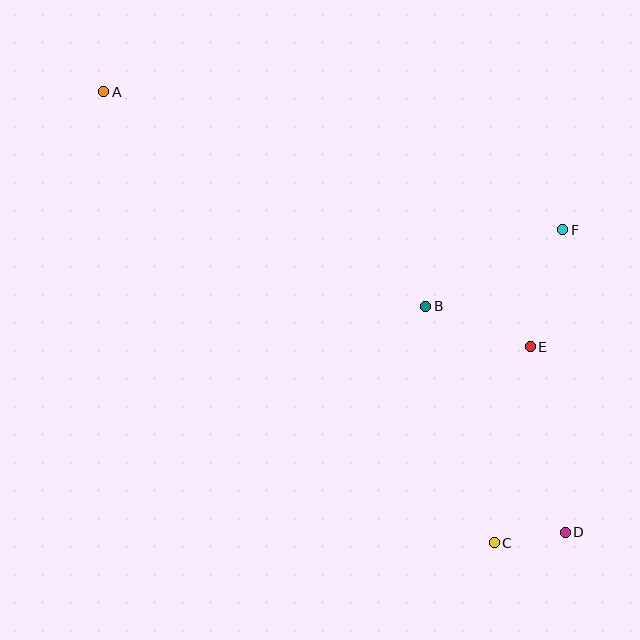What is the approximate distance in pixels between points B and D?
The distance between B and D is approximately 265 pixels.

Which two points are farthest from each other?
Points A and D are farthest from each other.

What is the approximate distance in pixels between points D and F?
The distance between D and F is approximately 302 pixels.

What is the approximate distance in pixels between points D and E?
The distance between D and E is approximately 189 pixels.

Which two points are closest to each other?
Points C and D are closest to each other.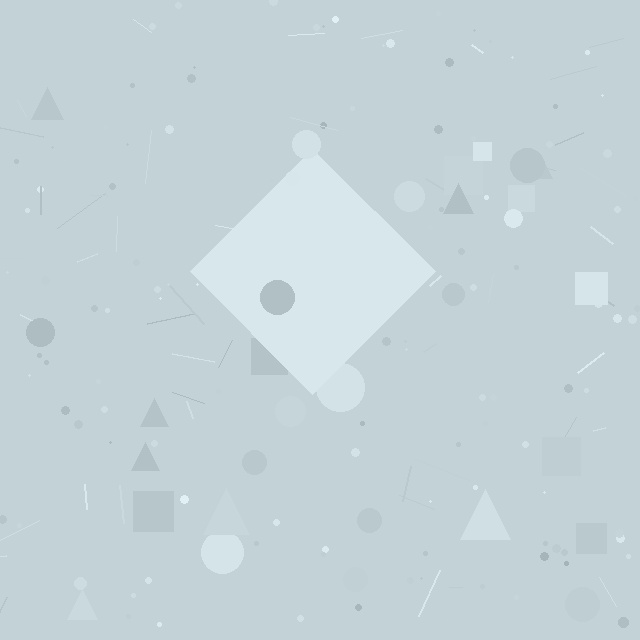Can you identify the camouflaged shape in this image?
The camouflaged shape is a diamond.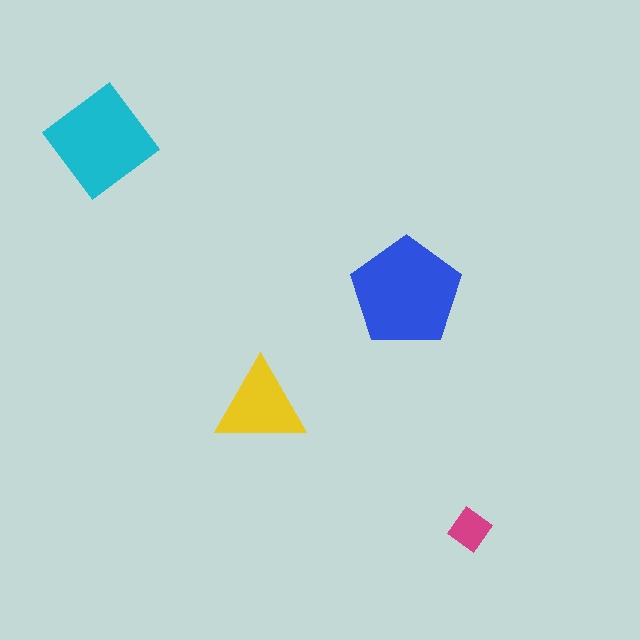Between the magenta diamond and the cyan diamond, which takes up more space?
The cyan diamond.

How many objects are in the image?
There are 4 objects in the image.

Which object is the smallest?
The magenta diamond.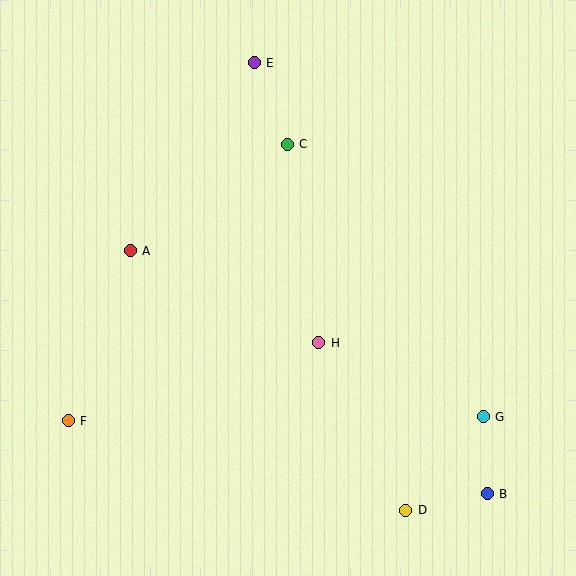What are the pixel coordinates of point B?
Point B is at (487, 494).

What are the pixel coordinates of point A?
Point A is at (130, 251).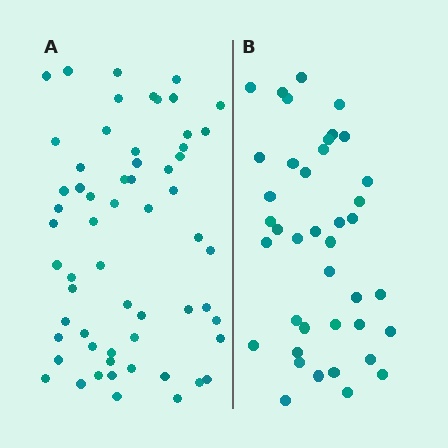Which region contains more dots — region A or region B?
Region A (the left region) has more dots.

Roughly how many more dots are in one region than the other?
Region A has approximately 20 more dots than region B.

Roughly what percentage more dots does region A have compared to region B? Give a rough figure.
About 50% more.